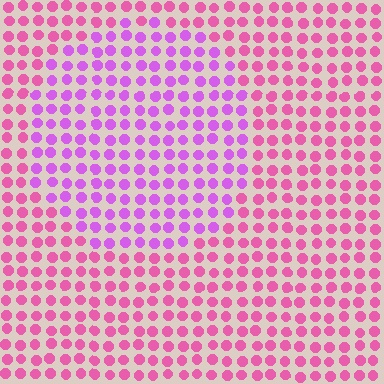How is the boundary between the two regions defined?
The boundary is defined purely by a slight shift in hue (about 35 degrees). Spacing, size, and orientation are identical on both sides.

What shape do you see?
I see a circle.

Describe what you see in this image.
The image is filled with small pink elements in a uniform arrangement. A circle-shaped region is visible where the elements are tinted to a slightly different hue, forming a subtle color boundary.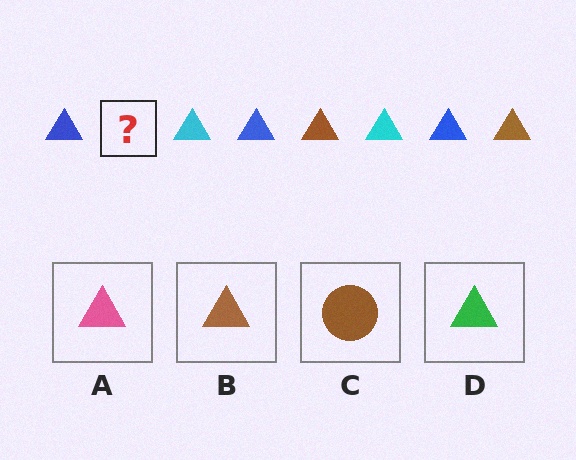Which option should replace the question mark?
Option B.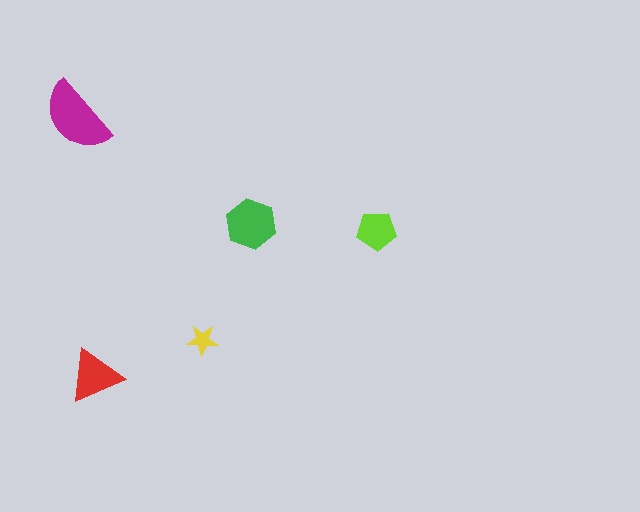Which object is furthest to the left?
The magenta semicircle is leftmost.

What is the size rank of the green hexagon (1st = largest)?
2nd.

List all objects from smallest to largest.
The yellow star, the lime pentagon, the red triangle, the green hexagon, the magenta semicircle.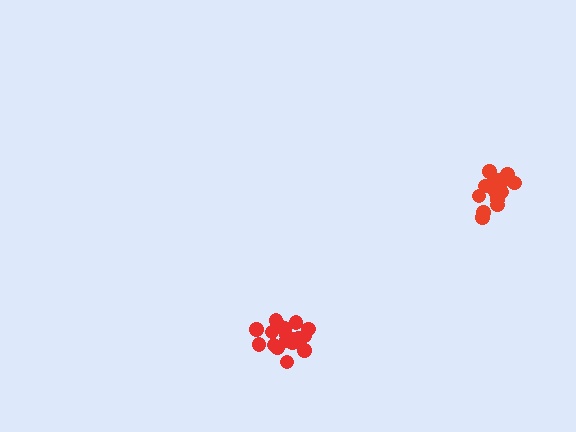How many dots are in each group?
Group 1: 15 dots, Group 2: 18 dots (33 total).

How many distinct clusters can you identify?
There are 2 distinct clusters.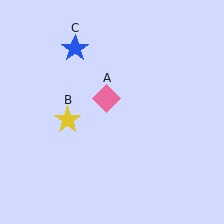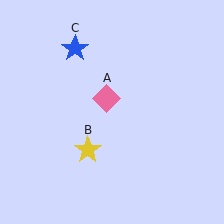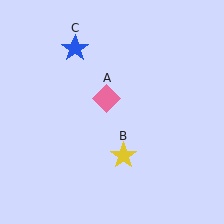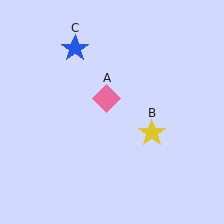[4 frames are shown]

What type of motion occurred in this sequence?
The yellow star (object B) rotated counterclockwise around the center of the scene.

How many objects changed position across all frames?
1 object changed position: yellow star (object B).